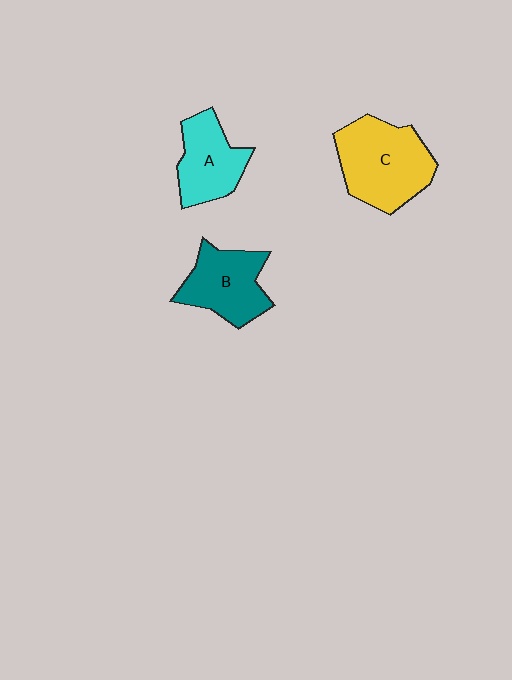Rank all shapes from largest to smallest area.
From largest to smallest: C (yellow), B (teal), A (cyan).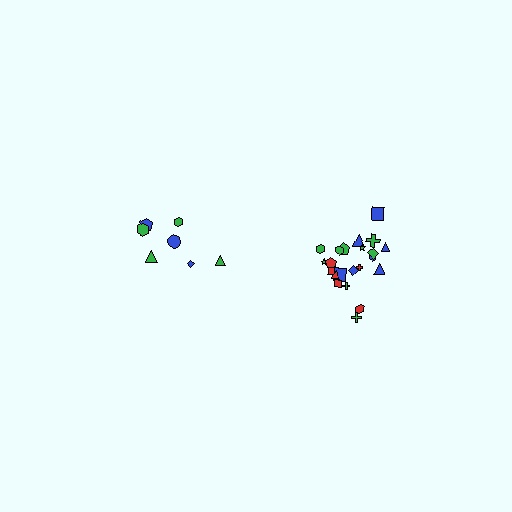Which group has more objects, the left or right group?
The right group.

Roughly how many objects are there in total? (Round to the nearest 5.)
Roughly 30 objects in total.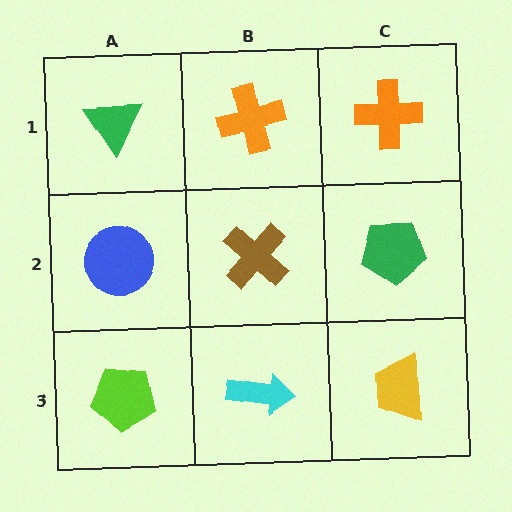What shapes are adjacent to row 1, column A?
A blue circle (row 2, column A), an orange cross (row 1, column B).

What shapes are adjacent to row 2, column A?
A green triangle (row 1, column A), a lime pentagon (row 3, column A), a brown cross (row 2, column B).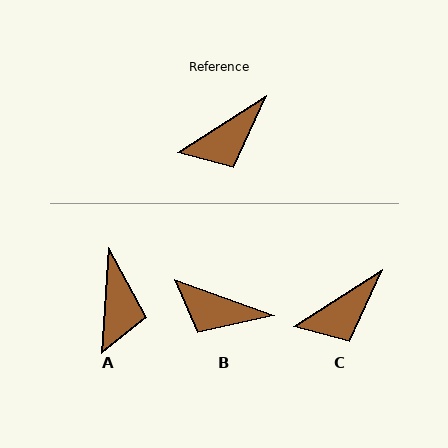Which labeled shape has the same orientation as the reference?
C.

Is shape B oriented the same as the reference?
No, it is off by about 52 degrees.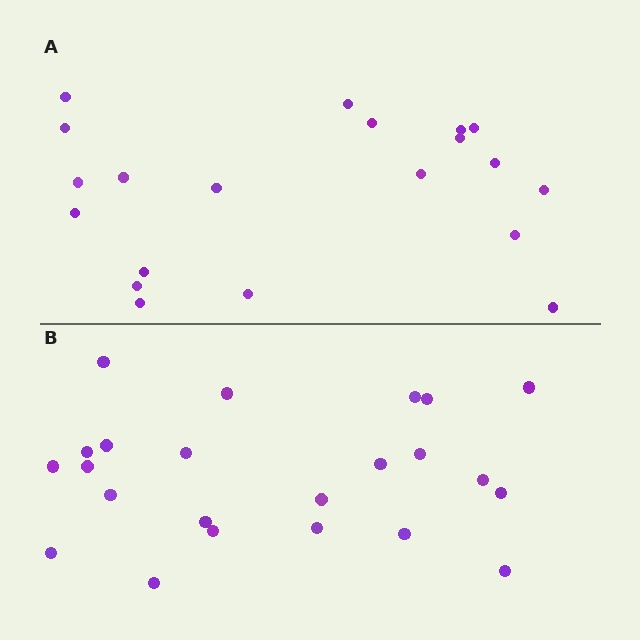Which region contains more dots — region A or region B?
Region B (the bottom region) has more dots.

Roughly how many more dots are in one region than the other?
Region B has just a few more — roughly 2 or 3 more dots than region A.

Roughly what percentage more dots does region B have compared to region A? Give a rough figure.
About 15% more.